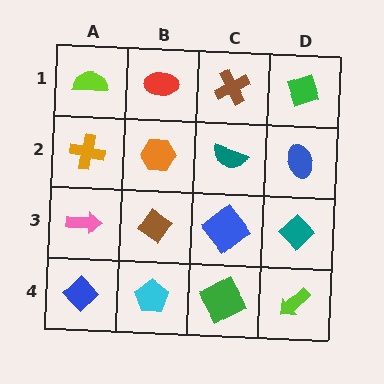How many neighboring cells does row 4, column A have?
2.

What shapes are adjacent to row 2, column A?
A lime semicircle (row 1, column A), a pink arrow (row 3, column A), an orange hexagon (row 2, column B).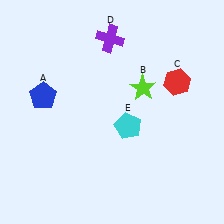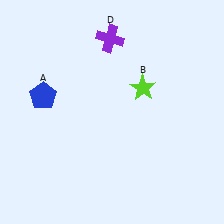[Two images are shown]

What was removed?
The red hexagon (C), the cyan pentagon (E) were removed in Image 2.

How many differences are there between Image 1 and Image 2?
There are 2 differences between the two images.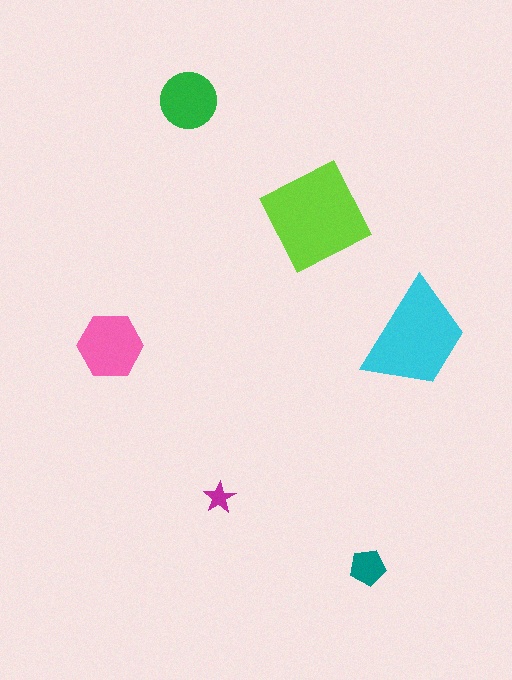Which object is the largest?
The lime diamond.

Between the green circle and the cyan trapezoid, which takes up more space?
The cyan trapezoid.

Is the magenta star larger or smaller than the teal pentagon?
Smaller.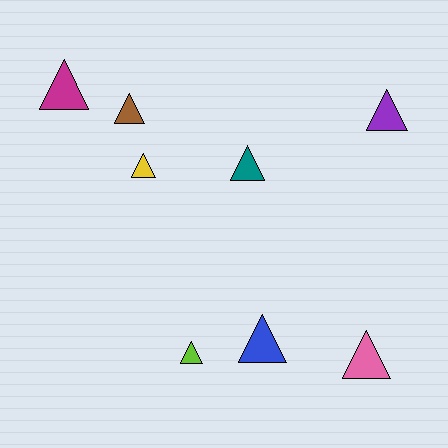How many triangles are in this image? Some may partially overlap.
There are 8 triangles.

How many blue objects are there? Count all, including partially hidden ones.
There is 1 blue object.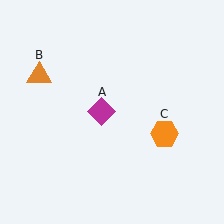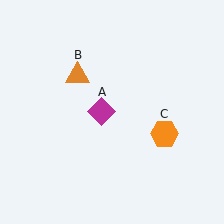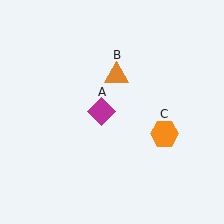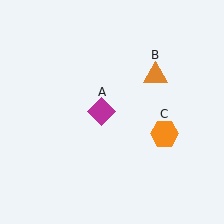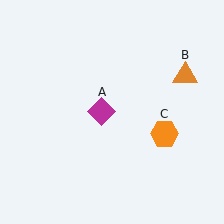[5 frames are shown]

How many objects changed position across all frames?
1 object changed position: orange triangle (object B).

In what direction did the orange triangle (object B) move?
The orange triangle (object B) moved right.